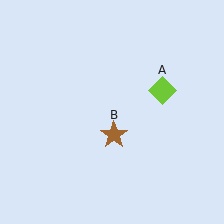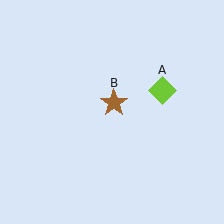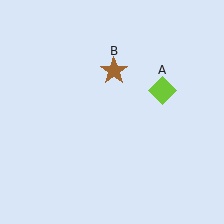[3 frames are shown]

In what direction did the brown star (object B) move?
The brown star (object B) moved up.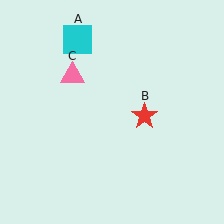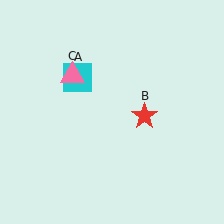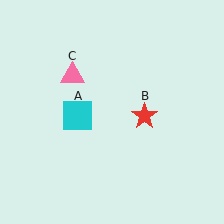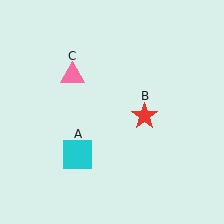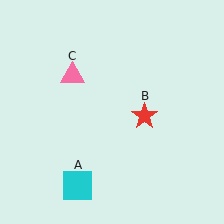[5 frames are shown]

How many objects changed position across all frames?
1 object changed position: cyan square (object A).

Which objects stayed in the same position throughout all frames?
Red star (object B) and pink triangle (object C) remained stationary.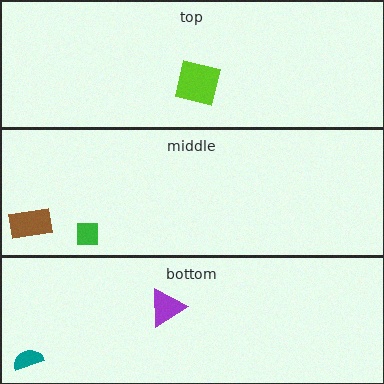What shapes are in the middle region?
The green square, the brown rectangle.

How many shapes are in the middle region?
2.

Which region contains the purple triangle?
The bottom region.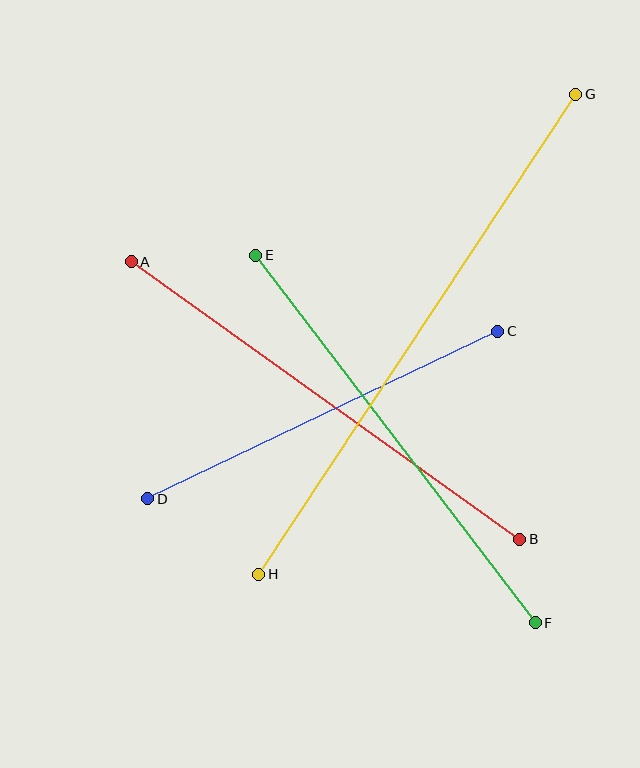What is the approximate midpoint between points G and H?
The midpoint is at approximately (417, 334) pixels.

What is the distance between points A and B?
The distance is approximately 477 pixels.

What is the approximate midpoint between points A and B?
The midpoint is at approximately (325, 400) pixels.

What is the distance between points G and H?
The distance is approximately 575 pixels.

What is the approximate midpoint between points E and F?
The midpoint is at approximately (396, 439) pixels.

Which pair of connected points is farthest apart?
Points G and H are farthest apart.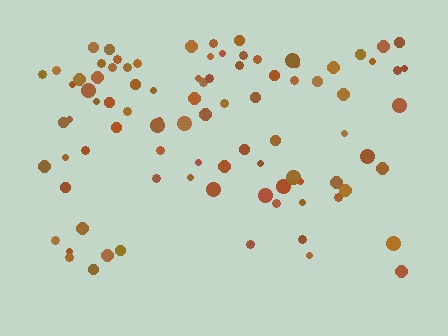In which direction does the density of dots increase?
From bottom to top, with the top side densest.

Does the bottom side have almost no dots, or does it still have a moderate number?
Still a moderate number, just noticeably fewer than the top.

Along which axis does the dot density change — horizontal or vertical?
Vertical.